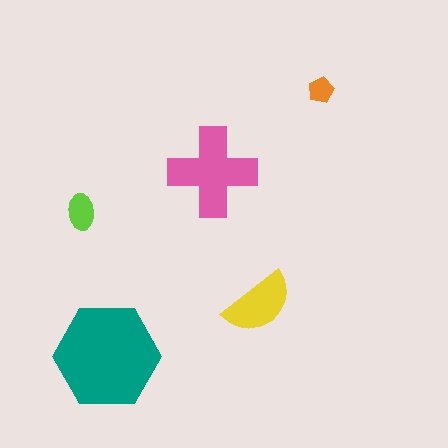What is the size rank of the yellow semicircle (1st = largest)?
3rd.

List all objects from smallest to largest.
The orange pentagon, the lime ellipse, the yellow semicircle, the pink cross, the teal hexagon.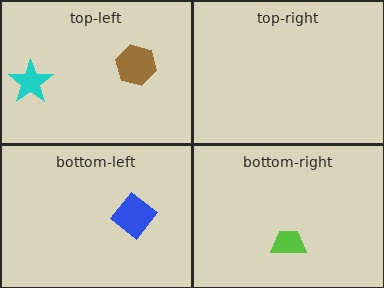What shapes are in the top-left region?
The cyan star, the brown hexagon.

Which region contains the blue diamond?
The bottom-left region.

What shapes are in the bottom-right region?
The lime trapezoid.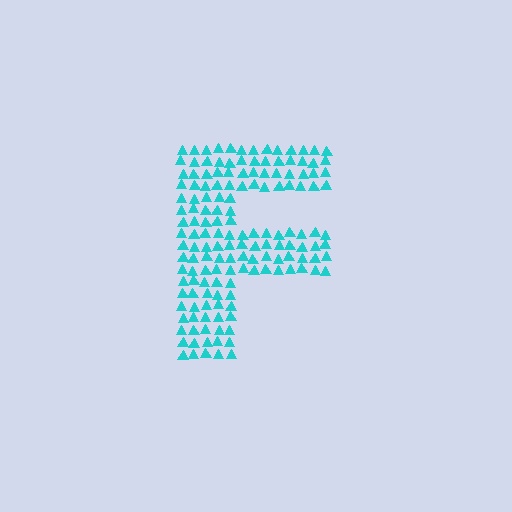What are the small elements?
The small elements are triangles.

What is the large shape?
The large shape is the letter F.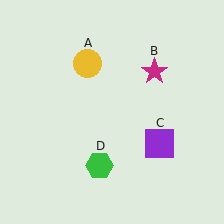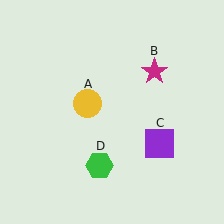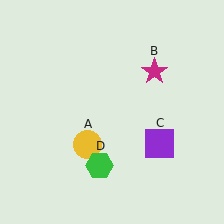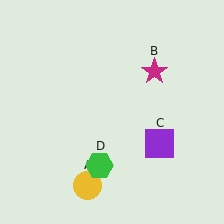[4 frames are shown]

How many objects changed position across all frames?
1 object changed position: yellow circle (object A).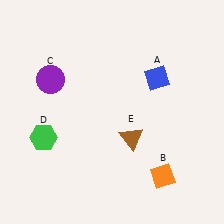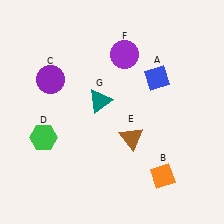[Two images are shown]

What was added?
A purple circle (F), a teal triangle (G) were added in Image 2.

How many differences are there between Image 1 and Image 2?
There are 2 differences between the two images.